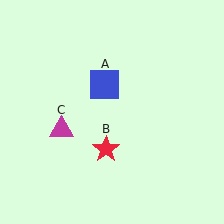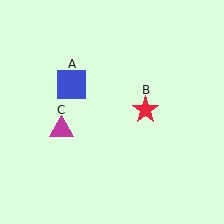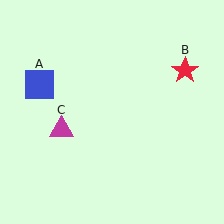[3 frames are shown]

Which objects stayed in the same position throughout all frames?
Magenta triangle (object C) remained stationary.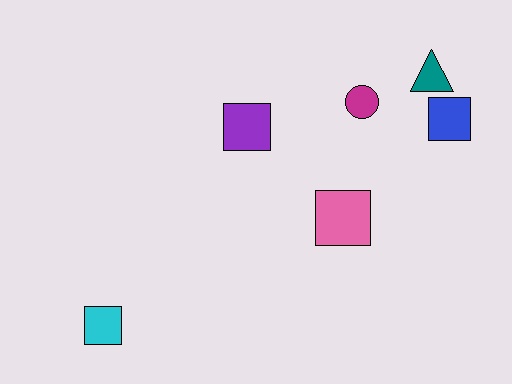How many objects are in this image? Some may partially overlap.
There are 6 objects.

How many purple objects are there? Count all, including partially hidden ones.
There is 1 purple object.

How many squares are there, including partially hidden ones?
There are 4 squares.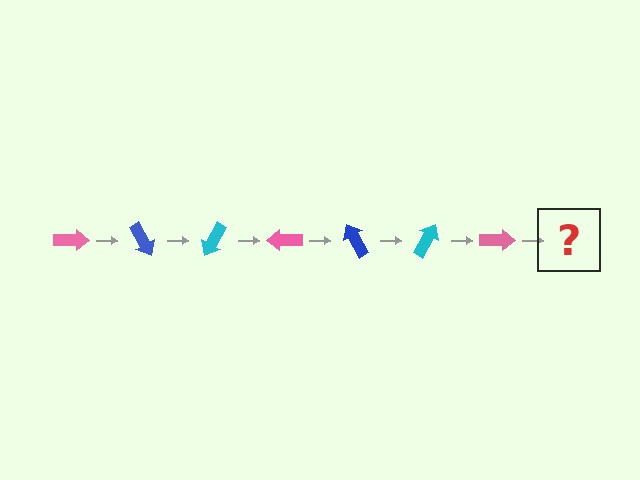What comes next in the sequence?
The next element should be a blue arrow, rotated 420 degrees from the start.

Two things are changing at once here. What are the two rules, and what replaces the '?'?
The two rules are that it rotates 60 degrees each step and the color cycles through pink, blue, and cyan. The '?' should be a blue arrow, rotated 420 degrees from the start.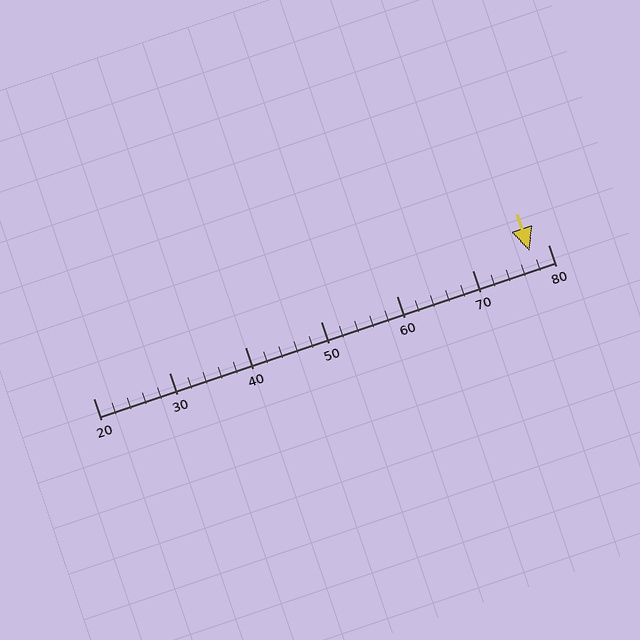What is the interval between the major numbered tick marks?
The major tick marks are spaced 10 units apart.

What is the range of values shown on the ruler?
The ruler shows values from 20 to 80.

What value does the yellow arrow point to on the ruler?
The yellow arrow points to approximately 78.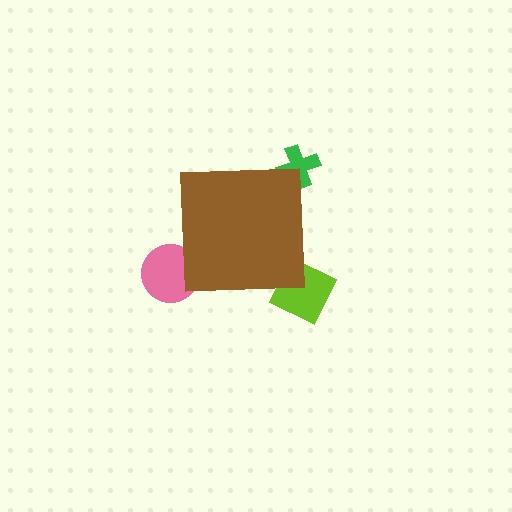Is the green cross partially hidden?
Yes, the green cross is partially hidden behind the brown square.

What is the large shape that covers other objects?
A brown square.